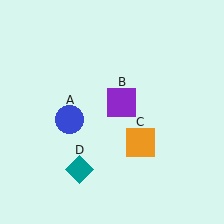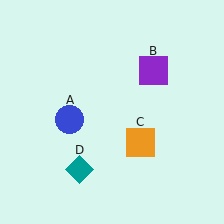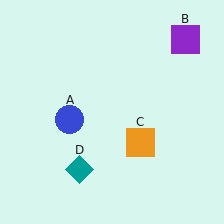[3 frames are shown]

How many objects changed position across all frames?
1 object changed position: purple square (object B).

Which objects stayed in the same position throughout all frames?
Blue circle (object A) and orange square (object C) and teal diamond (object D) remained stationary.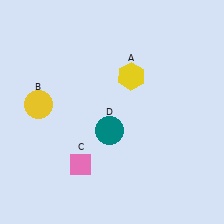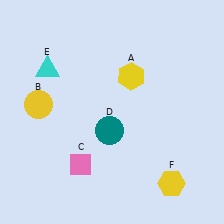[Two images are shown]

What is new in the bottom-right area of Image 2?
A yellow hexagon (F) was added in the bottom-right area of Image 2.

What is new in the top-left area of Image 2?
A cyan triangle (E) was added in the top-left area of Image 2.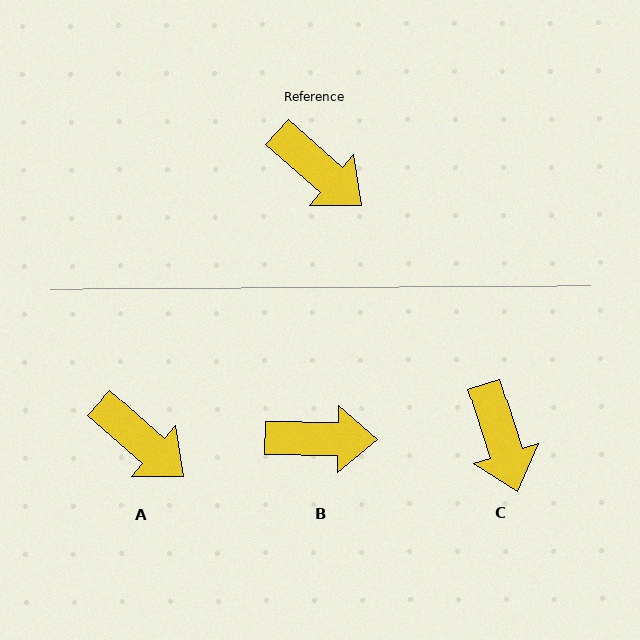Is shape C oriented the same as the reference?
No, it is off by about 31 degrees.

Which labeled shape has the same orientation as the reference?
A.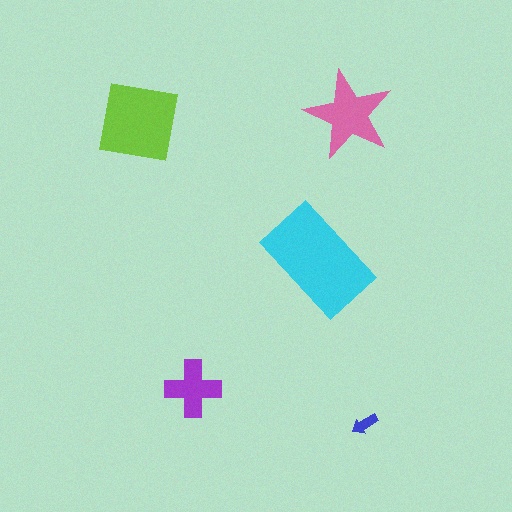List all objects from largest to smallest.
The cyan rectangle, the lime square, the pink star, the purple cross, the blue arrow.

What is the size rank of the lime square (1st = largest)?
2nd.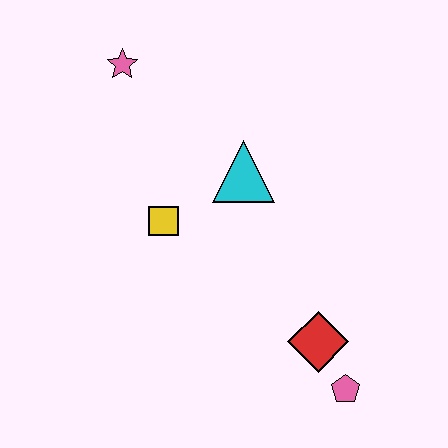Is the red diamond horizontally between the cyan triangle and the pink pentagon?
Yes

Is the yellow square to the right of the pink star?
Yes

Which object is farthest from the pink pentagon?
The pink star is farthest from the pink pentagon.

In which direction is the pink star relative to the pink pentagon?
The pink star is above the pink pentagon.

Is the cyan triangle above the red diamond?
Yes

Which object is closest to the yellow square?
The cyan triangle is closest to the yellow square.